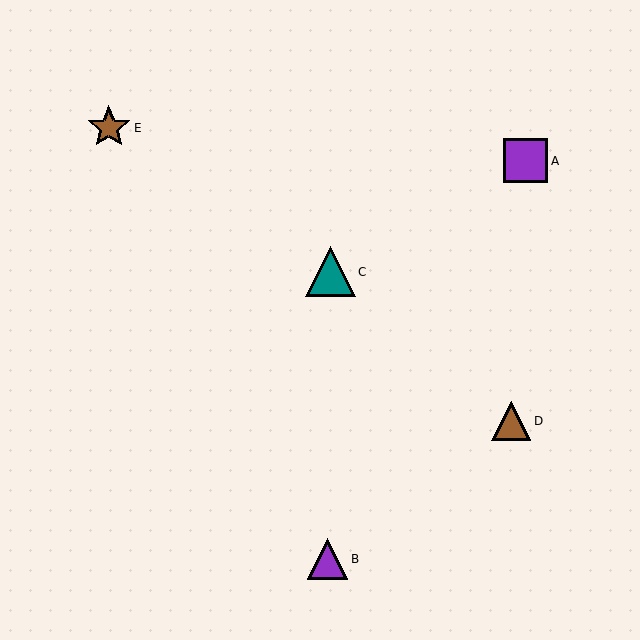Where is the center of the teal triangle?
The center of the teal triangle is at (331, 272).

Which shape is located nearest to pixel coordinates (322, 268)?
The teal triangle (labeled C) at (331, 272) is nearest to that location.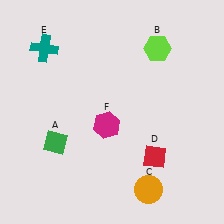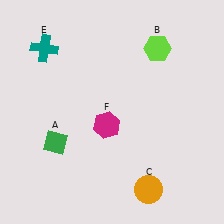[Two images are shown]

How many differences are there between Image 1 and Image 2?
There is 1 difference between the two images.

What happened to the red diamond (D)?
The red diamond (D) was removed in Image 2. It was in the bottom-right area of Image 1.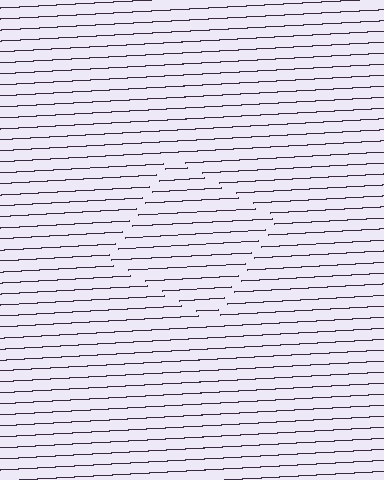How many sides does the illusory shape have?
4 sides — the line-ends trace a square.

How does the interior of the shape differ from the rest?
The interior of the shape contains the same grating, shifted by half a period — the contour is defined by the phase discontinuity where line-ends from the inner and outer gratings abut.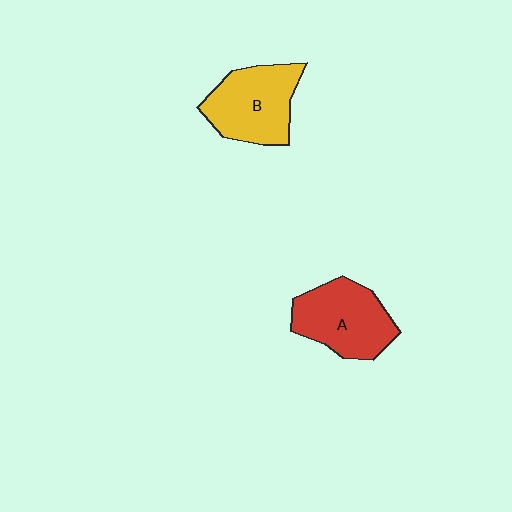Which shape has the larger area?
Shape B (yellow).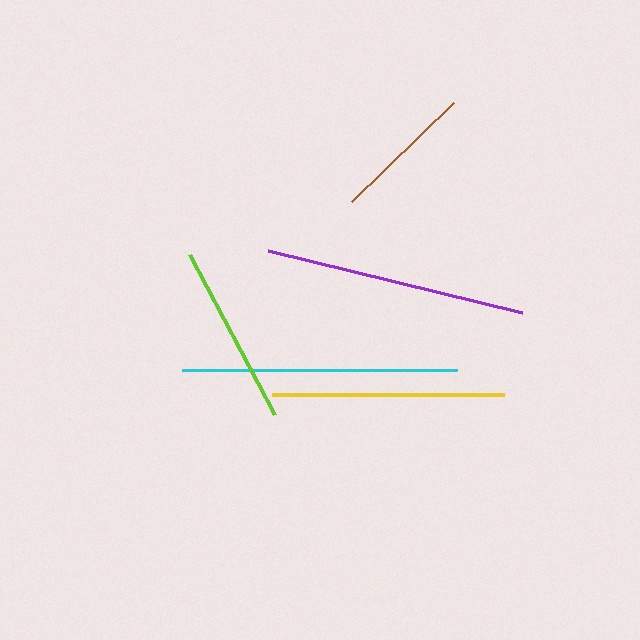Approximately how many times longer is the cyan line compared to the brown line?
The cyan line is approximately 1.9 times the length of the brown line.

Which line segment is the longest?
The cyan line is the longest at approximately 275 pixels.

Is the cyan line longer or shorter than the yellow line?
The cyan line is longer than the yellow line.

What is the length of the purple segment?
The purple segment is approximately 261 pixels long.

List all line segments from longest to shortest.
From longest to shortest: cyan, purple, yellow, lime, brown.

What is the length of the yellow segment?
The yellow segment is approximately 233 pixels long.